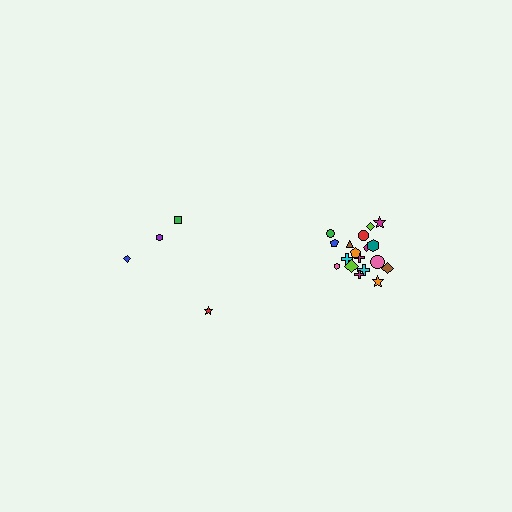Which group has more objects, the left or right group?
The right group.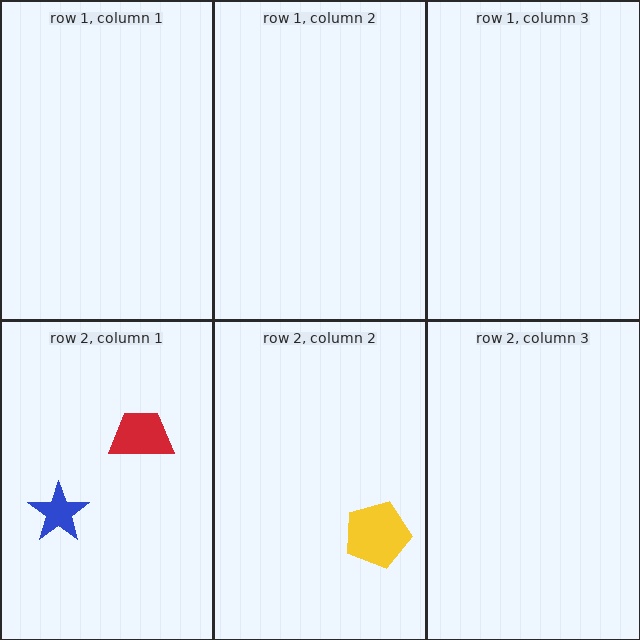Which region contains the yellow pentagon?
The row 2, column 2 region.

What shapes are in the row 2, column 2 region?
The yellow pentagon.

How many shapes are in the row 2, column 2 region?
1.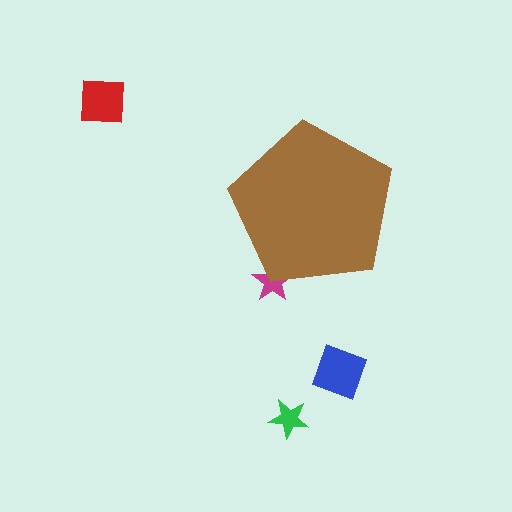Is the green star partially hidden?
No, the green star is fully visible.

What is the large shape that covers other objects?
A brown pentagon.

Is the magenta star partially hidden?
Yes, the magenta star is partially hidden behind the brown pentagon.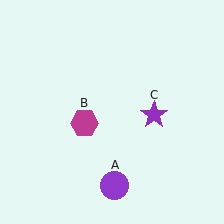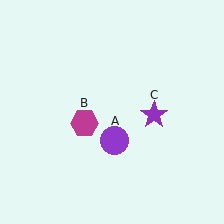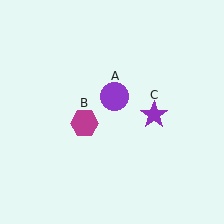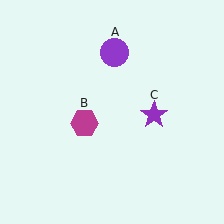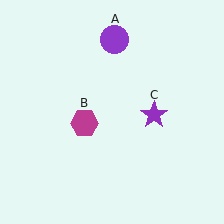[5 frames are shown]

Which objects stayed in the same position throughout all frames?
Magenta hexagon (object B) and purple star (object C) remained stationary.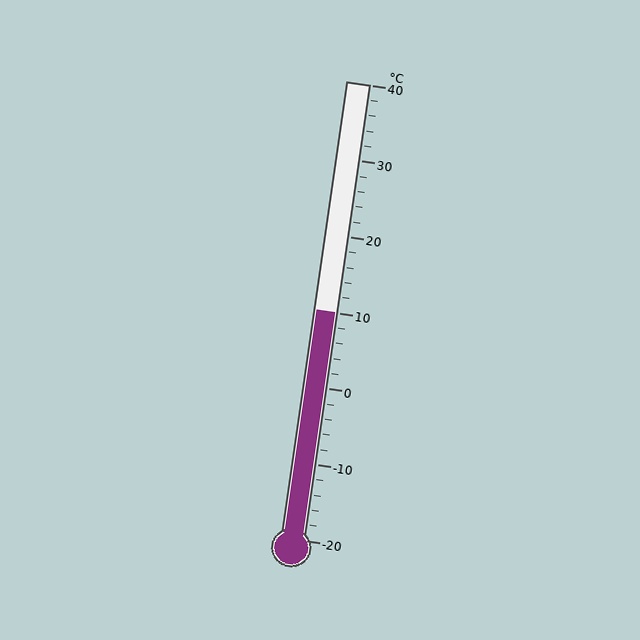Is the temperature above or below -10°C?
The temperature is above -10°C.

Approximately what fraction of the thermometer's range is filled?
The thermometer is filled to approximately 50% of its range.